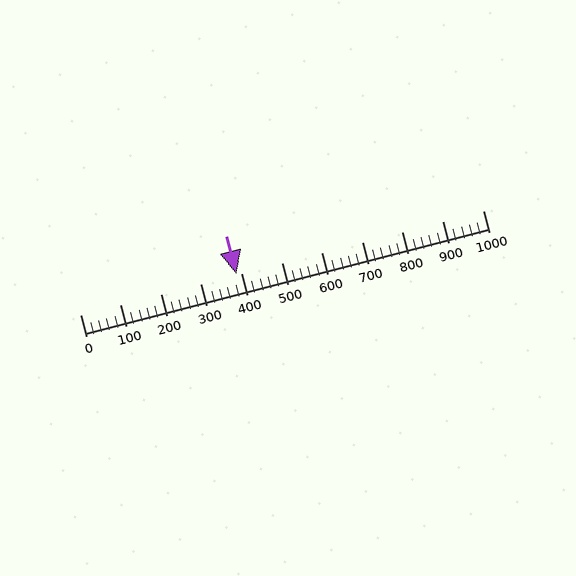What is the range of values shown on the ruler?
The ruler shows values from 0 to 1000.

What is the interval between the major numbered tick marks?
The major tick marks are spaced 100 units apart.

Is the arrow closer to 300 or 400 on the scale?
The arrow is closer to 400.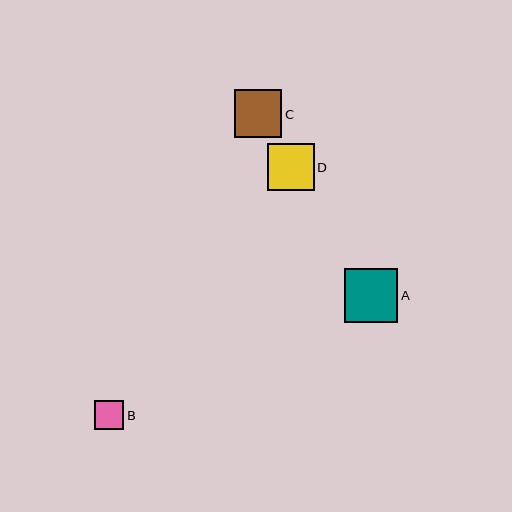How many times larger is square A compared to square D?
Square A is approximately 1.1 times the size of square D.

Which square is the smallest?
Square B is the smallest with a size of approximately 29 pixels.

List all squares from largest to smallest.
From largest to smallest: A, C, D, B.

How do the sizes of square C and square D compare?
Square C and square D are approximately the same size.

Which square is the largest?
Square A is the largest with a size of approximately 53 pixels.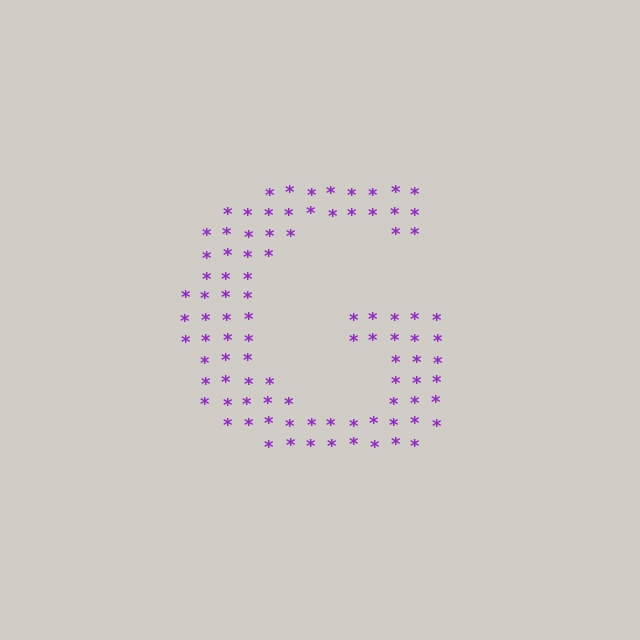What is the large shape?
The large shape is the letter G.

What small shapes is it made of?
It is made of small asterisks.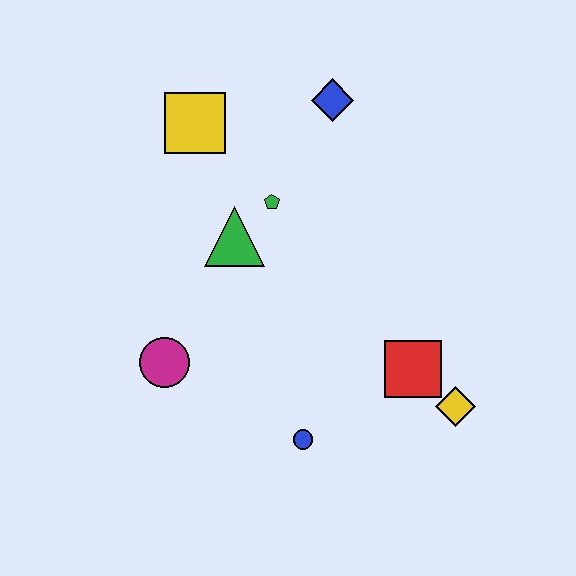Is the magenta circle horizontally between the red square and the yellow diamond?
No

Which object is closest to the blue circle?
The red square is closest to the blue circle.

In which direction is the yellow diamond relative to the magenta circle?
The yellow diamond is to the right of the magenta circle.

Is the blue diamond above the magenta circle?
Yes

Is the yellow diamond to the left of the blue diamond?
No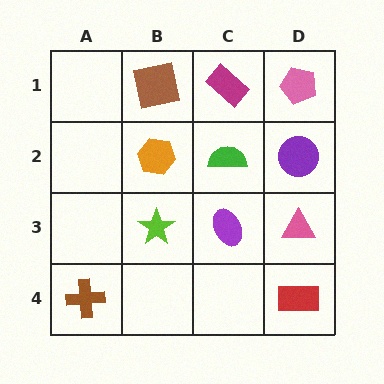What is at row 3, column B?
A lime star.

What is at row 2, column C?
A green semicircle.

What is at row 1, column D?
A pink pentagon.